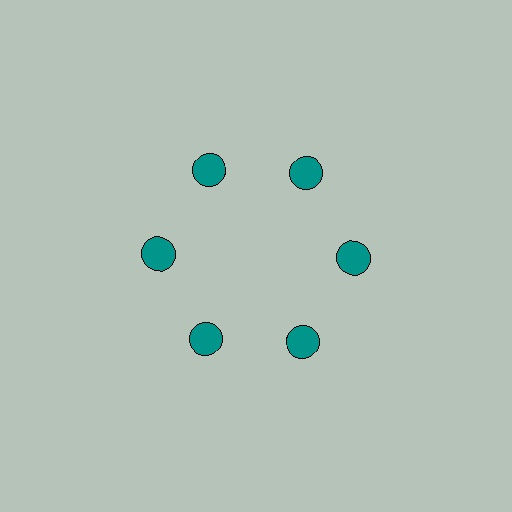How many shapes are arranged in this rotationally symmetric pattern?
There are 6 shapes, arranged in 6 groups of 1.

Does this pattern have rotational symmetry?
Yes, this pattern has 6-fold rotational symmetry. It looks the same after rotating 60 degrees around the center.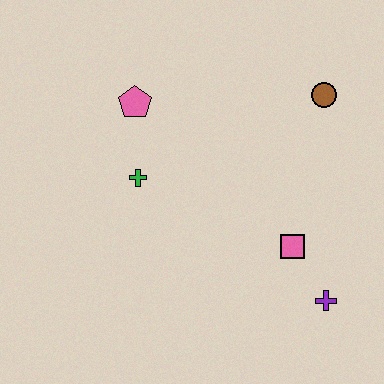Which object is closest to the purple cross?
The pink square is closest to the purple cross.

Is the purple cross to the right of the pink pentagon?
Yes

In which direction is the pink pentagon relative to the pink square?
The pink pentagon is to the left of the pink square.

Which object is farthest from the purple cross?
The pink pentagon is farthest from the purple cross.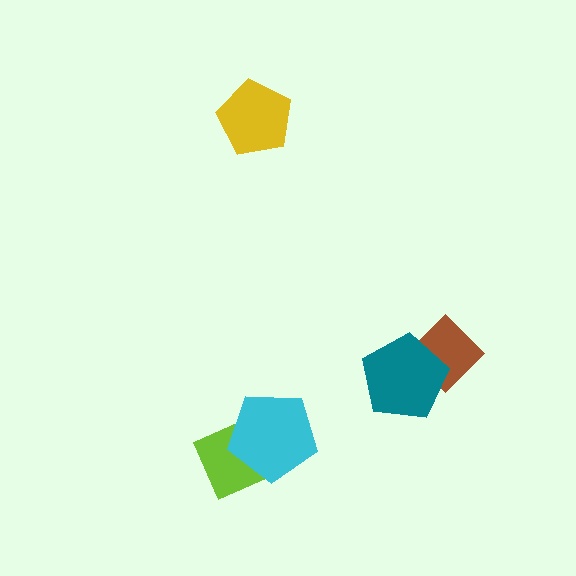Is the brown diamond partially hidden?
Yes, it is partially covered by another shape.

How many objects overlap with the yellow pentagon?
0 objects overlap with the yellow pentagon.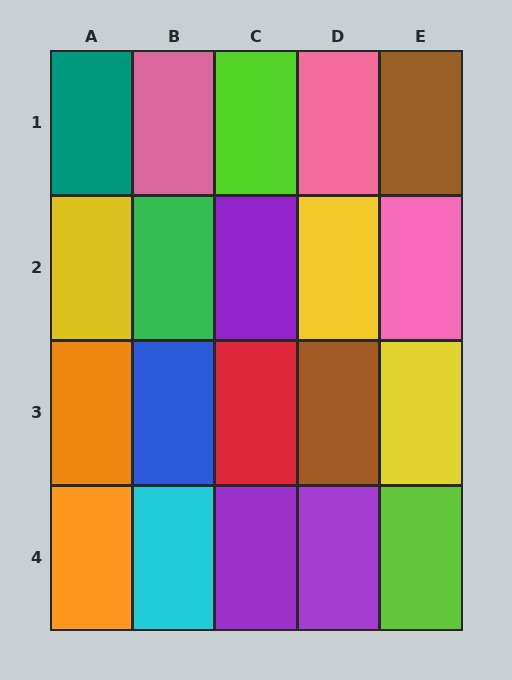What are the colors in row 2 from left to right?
Yellow, green, purple, yellow, pink.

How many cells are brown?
2 cells are brown.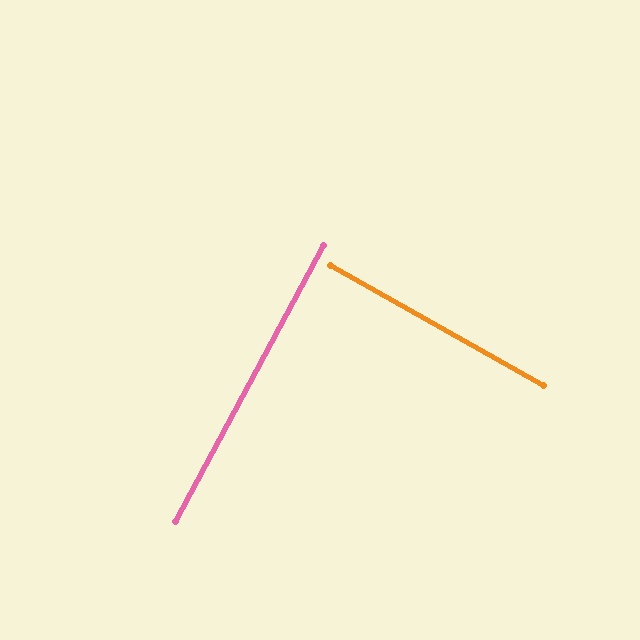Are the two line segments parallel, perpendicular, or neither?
Perpendicular — they meet at approximately 89°.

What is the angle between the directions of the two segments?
Approximately 89 degrees.